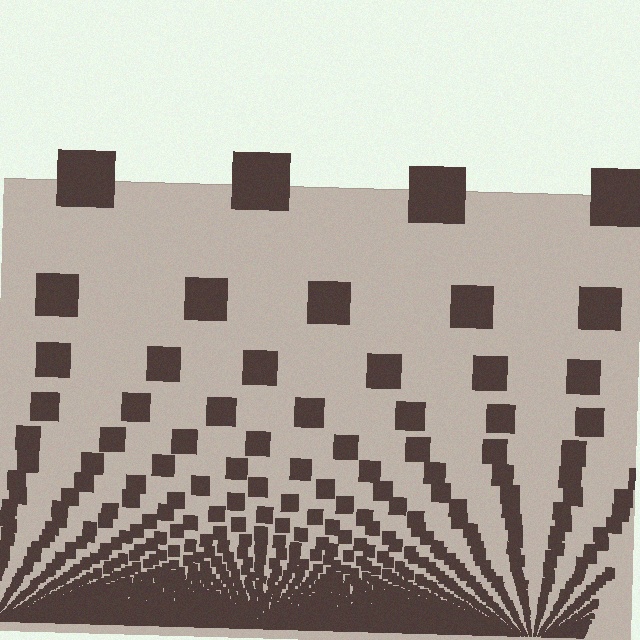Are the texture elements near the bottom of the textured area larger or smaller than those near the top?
Smaller. The gradient is inverted — elements near the bottom are smaller and denser.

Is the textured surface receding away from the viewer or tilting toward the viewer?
The surface appears to tilt toward the viewer. Texture elements get larger and sparser toward the top.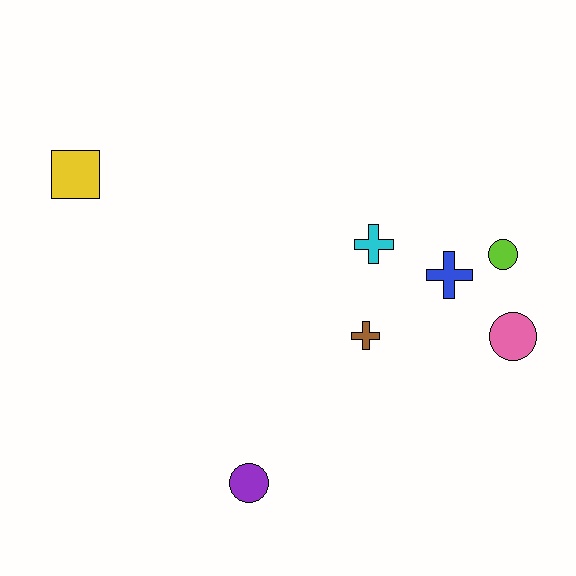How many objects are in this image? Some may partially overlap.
There are 7 objects.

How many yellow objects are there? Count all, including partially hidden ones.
There is 1 yellow object.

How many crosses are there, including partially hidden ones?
There are 3 crosses.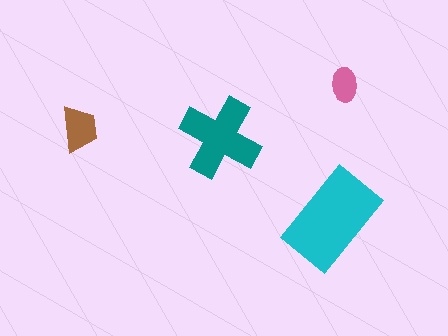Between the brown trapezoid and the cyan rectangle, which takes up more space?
The cyan rectangle.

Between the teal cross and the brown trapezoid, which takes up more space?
The teal cross.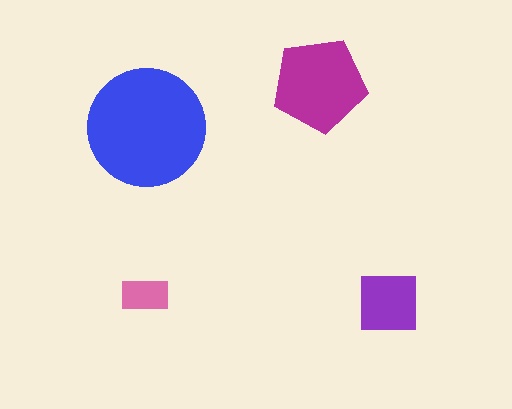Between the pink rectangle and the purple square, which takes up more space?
The purple square.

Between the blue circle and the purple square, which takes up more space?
The blue circle.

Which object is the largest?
The blue circle.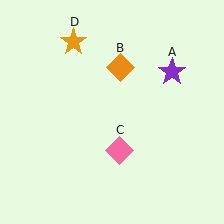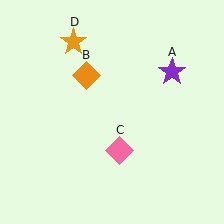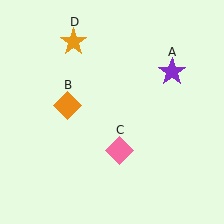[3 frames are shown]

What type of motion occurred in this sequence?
The orange diamond (object B) rotated counterclockwise around the center of the scene.